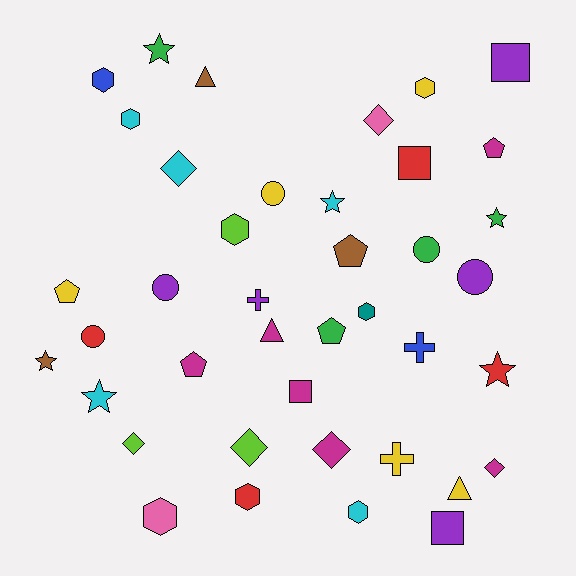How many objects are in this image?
There are 40 objects.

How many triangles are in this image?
There are 3 triangles.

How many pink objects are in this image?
There are 2 pink objects.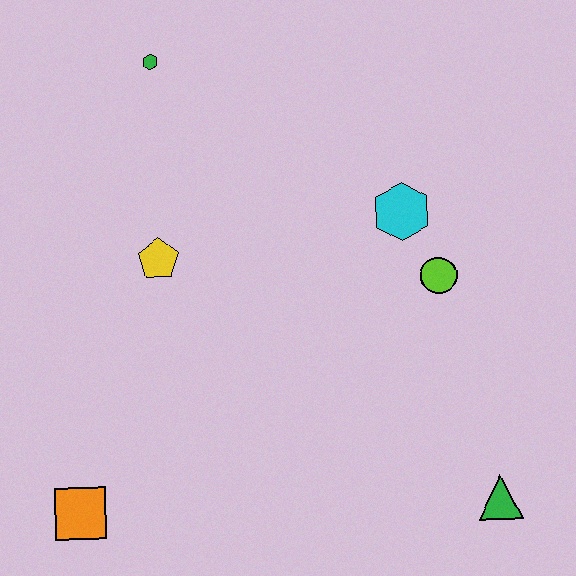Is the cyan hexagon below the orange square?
No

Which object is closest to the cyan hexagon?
The lime circle is closest to the cyan hexagon.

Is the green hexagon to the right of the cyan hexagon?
No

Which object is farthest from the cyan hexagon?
The orange square is farthest from the cyan hexagon.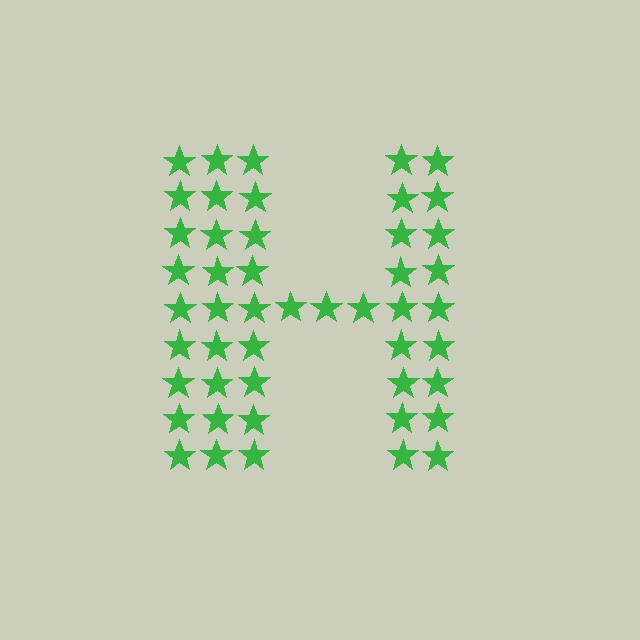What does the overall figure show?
The overall figure shows the letter H.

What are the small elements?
The small elements are stars.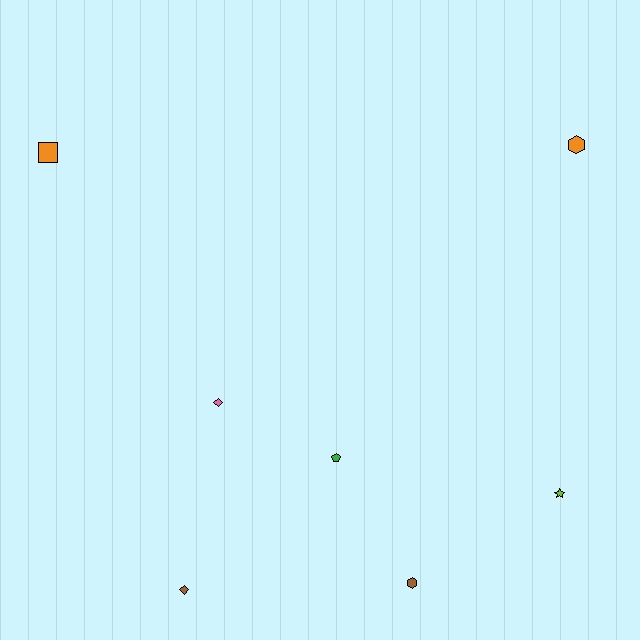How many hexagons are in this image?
There are 2 hexagons.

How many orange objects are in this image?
There are 2 orange objects.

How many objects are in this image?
There are 7 objects.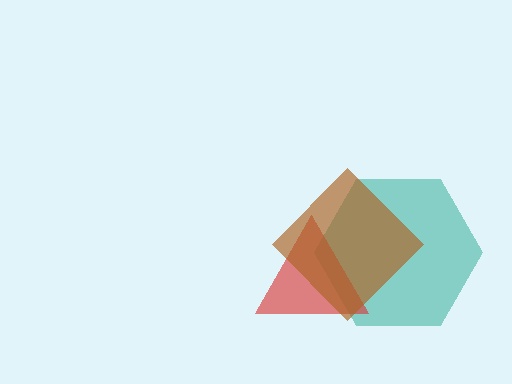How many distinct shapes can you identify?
There are 3 distinct shapes: a teal hexagon, a red triangle, a brown diamond.